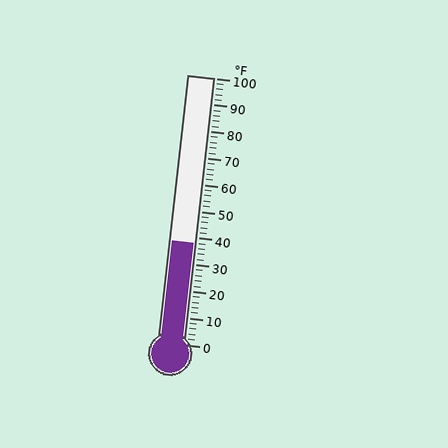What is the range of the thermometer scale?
The thermometer scale ranges from 0°F to 100°F.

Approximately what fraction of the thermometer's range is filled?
The thermometer is filled to approximately 40% of its range.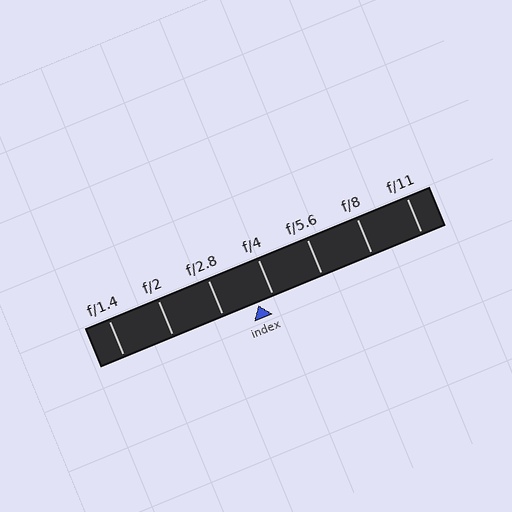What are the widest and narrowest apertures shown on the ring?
The widest aperture shown is f/1.4 and the narrowest is f/11.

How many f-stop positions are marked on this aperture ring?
There are 7 f-stop positions marked.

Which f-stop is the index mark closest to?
The index mark is closest to f/4.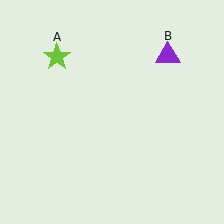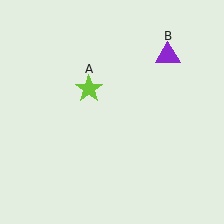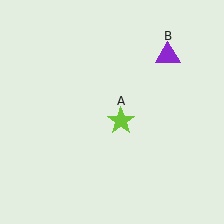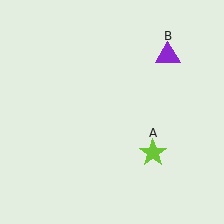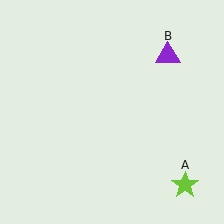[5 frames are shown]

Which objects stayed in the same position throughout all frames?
Purple triangle (object B) remained stationary.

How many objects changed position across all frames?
1 object changed position: lime star (object A).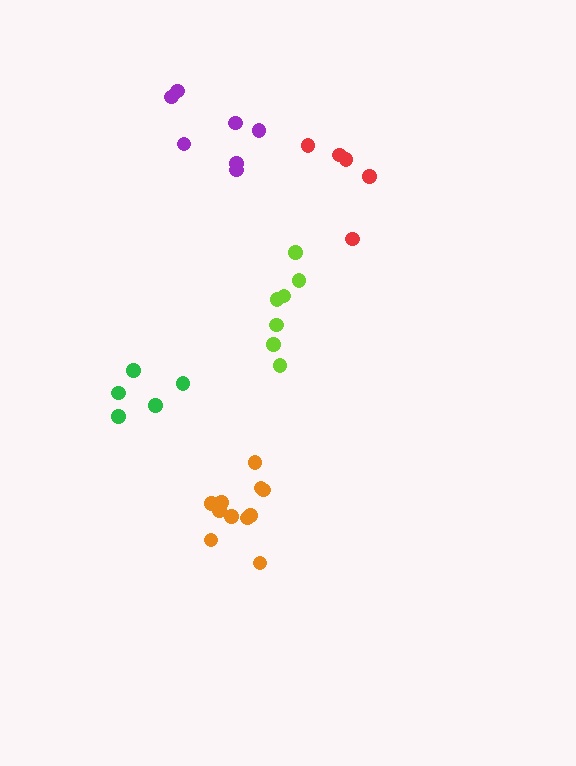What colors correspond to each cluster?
The clusters are colored: orange, green, purple, lime, red.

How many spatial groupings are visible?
There are 5 spatial groupings.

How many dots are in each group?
Group 1: 11 dots, Group 2: 5 dots, Group 3: 7 dots, Group 4: 7 dots, Group 5: 5 dots (35 total).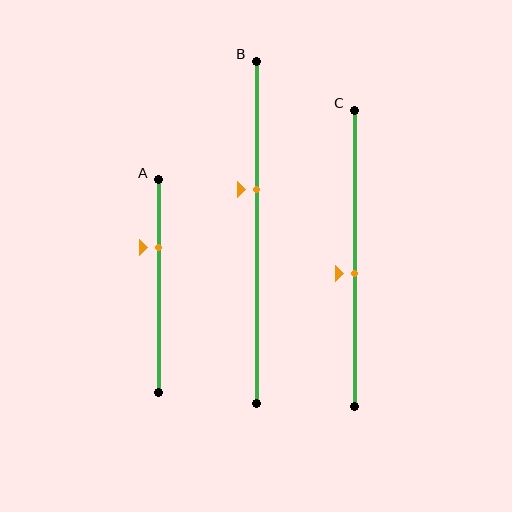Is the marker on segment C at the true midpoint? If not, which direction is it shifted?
No, the marker on segment C is shifted downward by about 5% of the segment length.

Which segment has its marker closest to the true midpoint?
Segment C has its marker closest to the true midpoint.